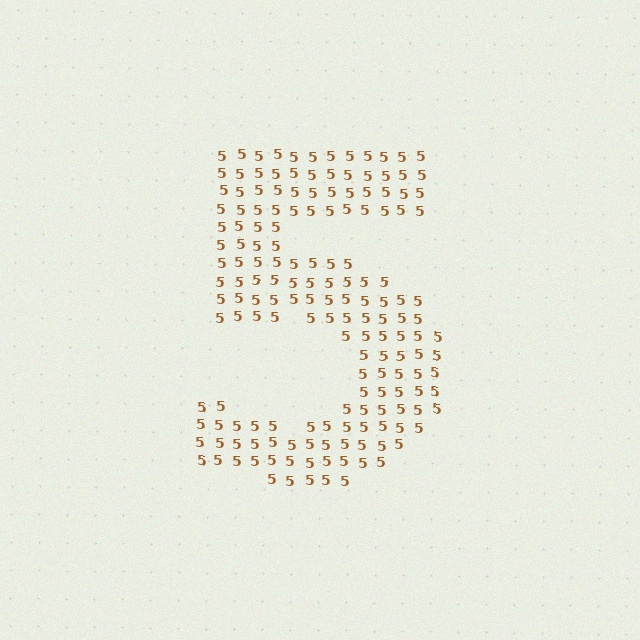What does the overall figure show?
The overall figure shows the digit 5.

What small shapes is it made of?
It is made of small digit 5's.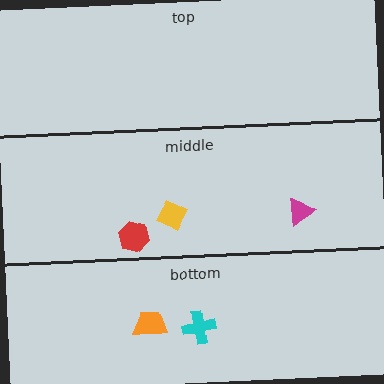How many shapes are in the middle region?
3.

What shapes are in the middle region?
The yellow diamond, the red hexagon, the magenta triangle.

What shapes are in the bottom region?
The orange trapezoid, the cyan cross.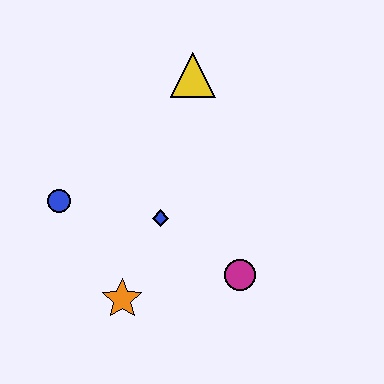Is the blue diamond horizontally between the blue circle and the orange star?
No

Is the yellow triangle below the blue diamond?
No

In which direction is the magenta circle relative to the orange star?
The magenta circle is to the right of the orange star.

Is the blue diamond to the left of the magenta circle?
Yes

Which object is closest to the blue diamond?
The orange star is closest to the blue diamond.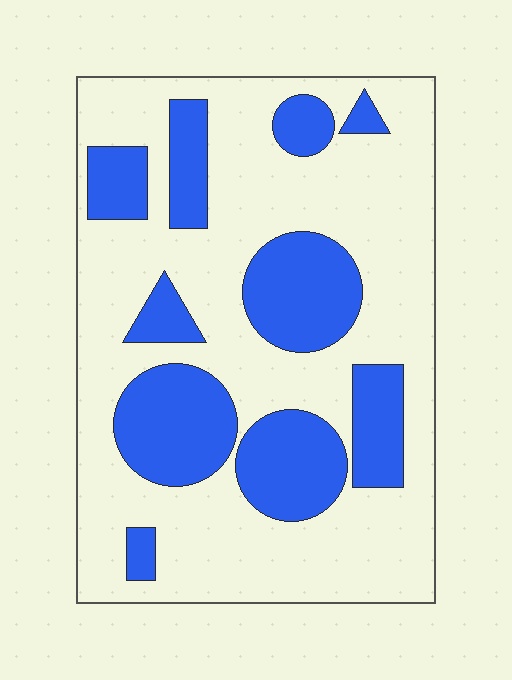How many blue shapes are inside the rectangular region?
10.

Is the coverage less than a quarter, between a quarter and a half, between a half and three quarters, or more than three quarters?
Between a quarter and a half.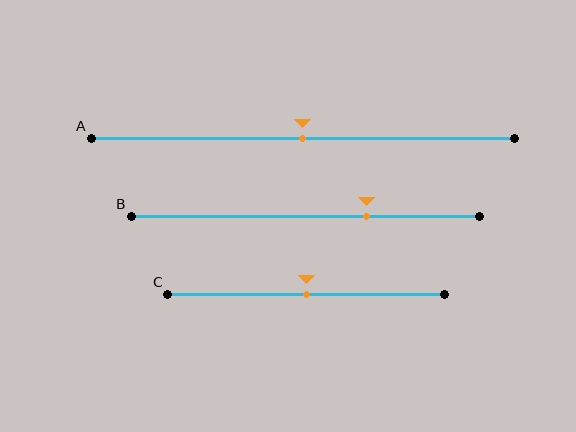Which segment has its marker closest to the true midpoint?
Segment A has its marker closest to the true midpoint.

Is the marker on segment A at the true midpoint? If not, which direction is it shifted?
Yes, the marker on segment A is at the true midpoint.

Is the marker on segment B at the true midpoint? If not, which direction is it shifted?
No, the marker on segment B is shifted to the right by about 17% of the segment length.